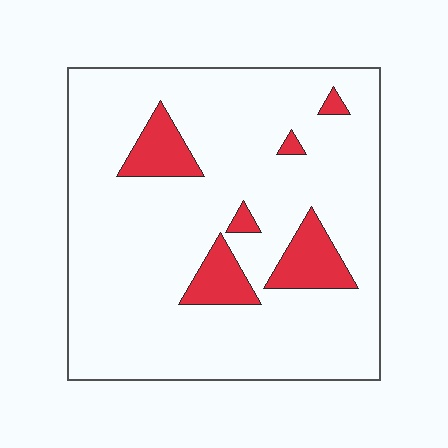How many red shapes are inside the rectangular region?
6.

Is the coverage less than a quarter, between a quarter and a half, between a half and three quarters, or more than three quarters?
Less than a quarter.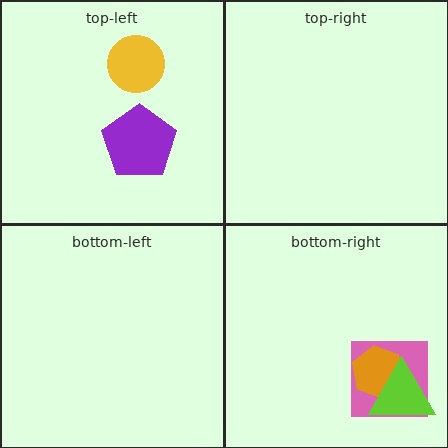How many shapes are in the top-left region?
2.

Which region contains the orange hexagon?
The bottom-right region.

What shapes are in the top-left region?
The yellow circle, the purple pentagon.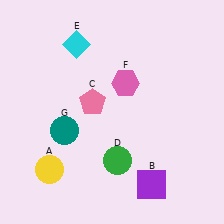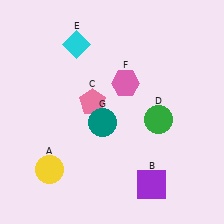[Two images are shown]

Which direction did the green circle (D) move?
The green circle (D) moved right.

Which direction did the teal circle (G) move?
The teal circle (G) moved right.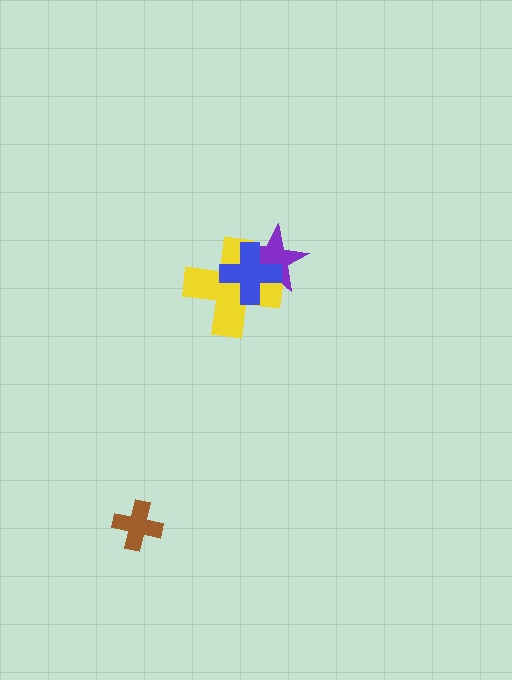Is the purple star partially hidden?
Yes, it is partially covered by another shape.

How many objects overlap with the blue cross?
2 objects overlap with the blue cross.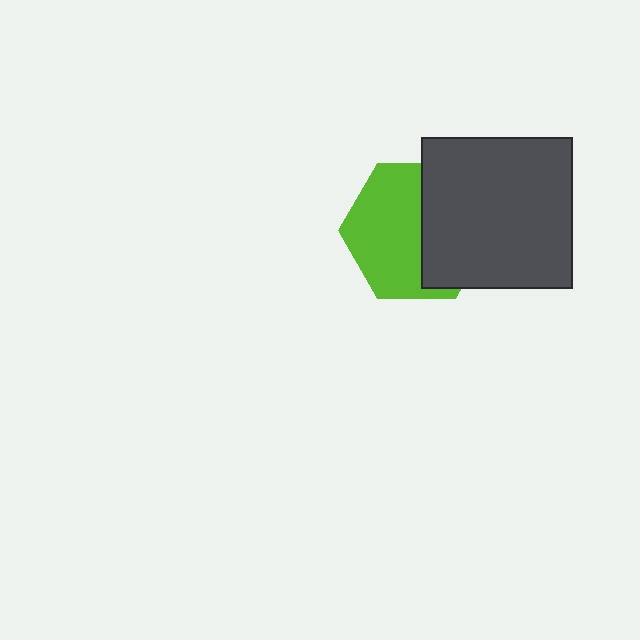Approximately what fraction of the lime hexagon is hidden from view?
Roughly 43% of the lime hexagon is hidden behind the dark gray square.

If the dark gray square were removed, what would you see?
You would see the complete lime hexagon.